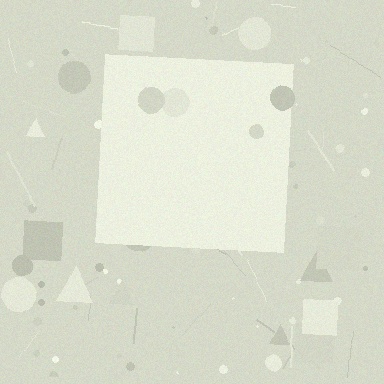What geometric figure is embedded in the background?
A square is embedded in the background.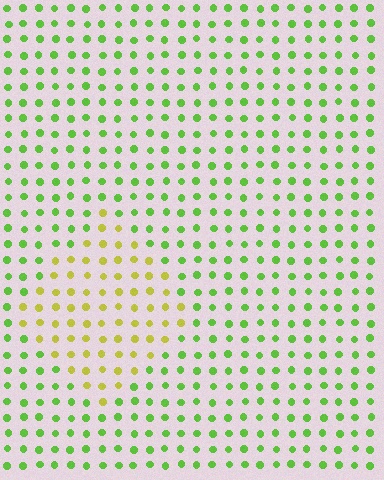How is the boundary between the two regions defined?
The boundary is defined purely by a slight shift in hue (about 42 degrees). Spacing, size, and orientation are identical on both sides.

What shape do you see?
I see a diamond.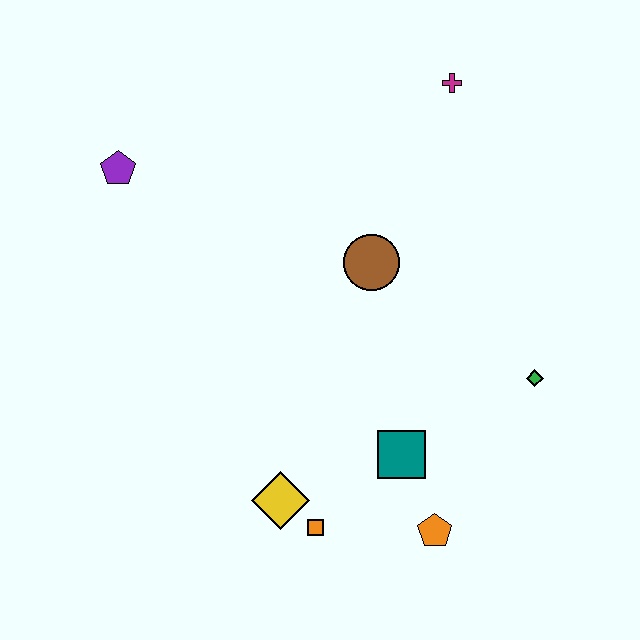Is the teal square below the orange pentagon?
No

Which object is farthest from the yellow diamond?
The magenta cross is farthest from the yellow diamond.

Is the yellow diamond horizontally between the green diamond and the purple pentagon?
Yes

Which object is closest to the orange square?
The yellow diamond is closest to the orange square.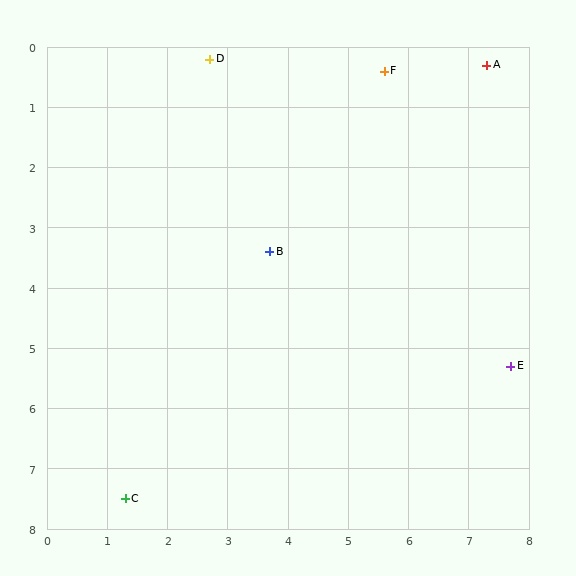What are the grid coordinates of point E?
Point E is at approximately (7.7, 5.3).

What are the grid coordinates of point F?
Point F is at approximately (5.6, 0.4).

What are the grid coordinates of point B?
Point B is at approximately (3.7, 3.4).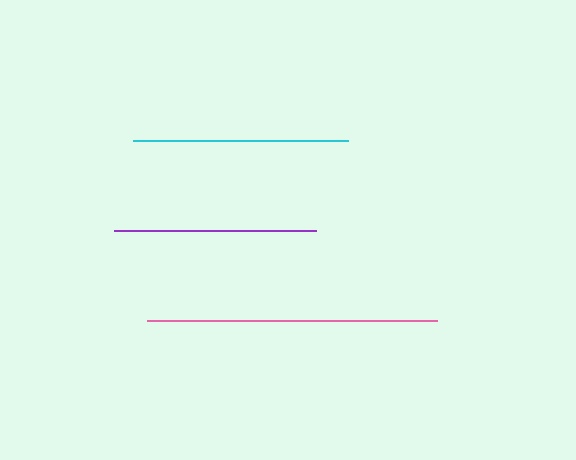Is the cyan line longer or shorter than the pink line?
The pink line is longer than the cyan line.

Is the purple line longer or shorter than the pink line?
The pink line is longer than the purple line.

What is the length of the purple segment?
The purple segment is approximately 202 pixels long.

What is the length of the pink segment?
The pink segment is approximately 290 pixels long.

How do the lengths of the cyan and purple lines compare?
The cyan and purple lines are approximately the same length.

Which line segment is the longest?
The pink line is the longest at approximately 290 pixels.